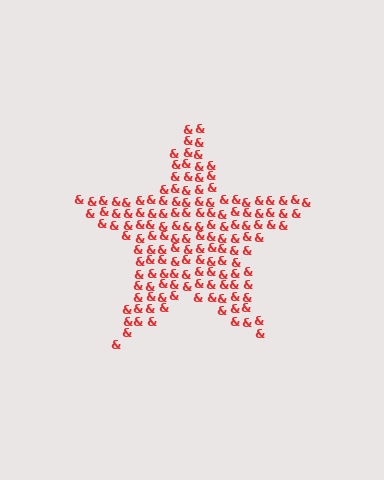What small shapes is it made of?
It is made of small ampersands.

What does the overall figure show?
The overall figure shows a star.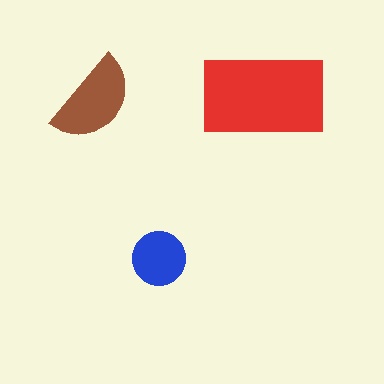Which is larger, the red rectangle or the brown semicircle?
The red rectangle.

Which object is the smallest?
The blue circle.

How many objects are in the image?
There are 3 objects in the image.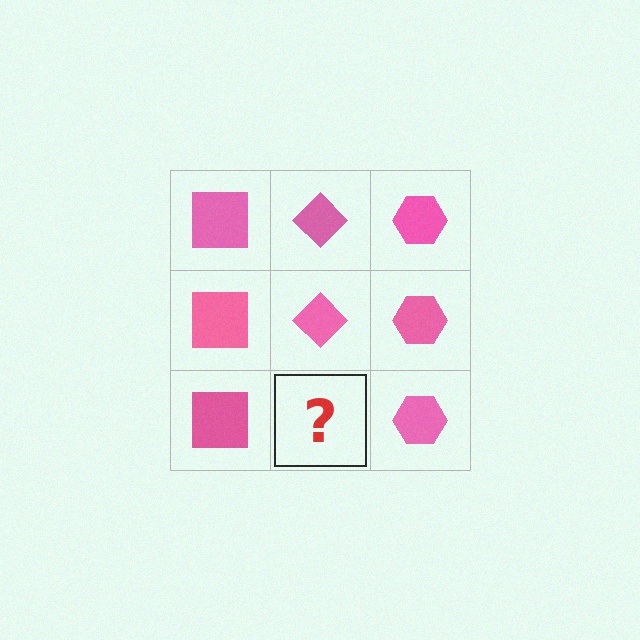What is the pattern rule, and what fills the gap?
The rule is that each column has a consistent shape. The gap should be filled with a pink diamond.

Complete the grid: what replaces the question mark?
The question mark should be replaced with a pink diamond.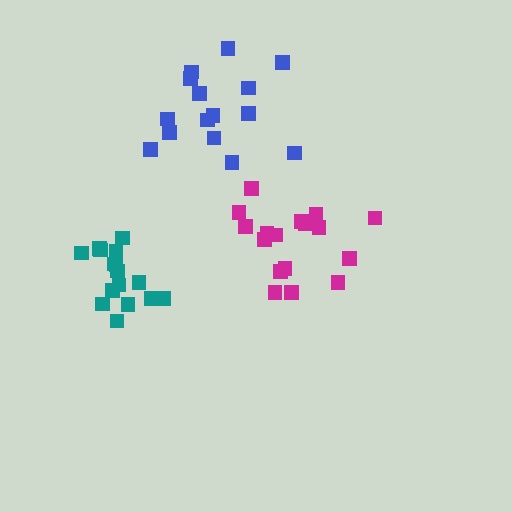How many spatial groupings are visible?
There are 3 spatial groupings.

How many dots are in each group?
Group 1: 16 dots, Group 2: 15 dots, Group 3: 17 dots (48 total).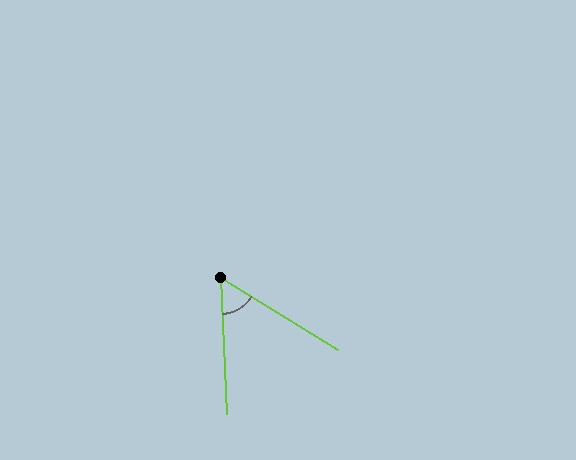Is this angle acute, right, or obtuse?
It is acute.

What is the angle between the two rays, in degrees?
Approximately 56 degrees.